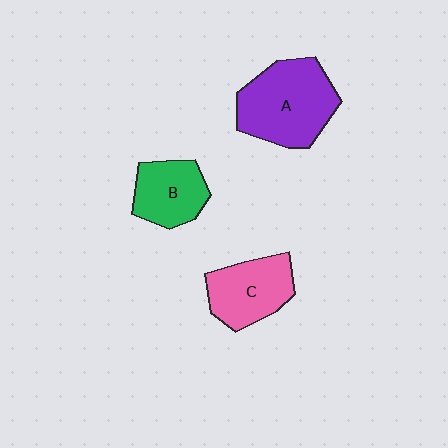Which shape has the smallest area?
Shape B (green).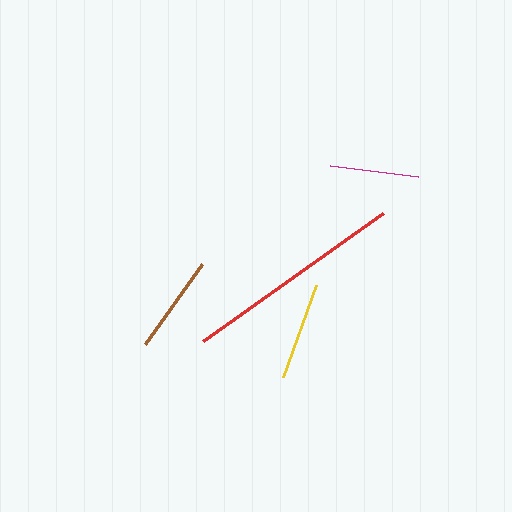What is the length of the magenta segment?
The magenta segment is approximately 89 pixels long.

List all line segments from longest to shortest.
From longest to shortest: red, brown, yellow, magenta.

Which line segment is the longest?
The red line is the longest at approximately 220 pixels.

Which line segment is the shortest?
The magenta line is the shortest at approximately 89 pixels.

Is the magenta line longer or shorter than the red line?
The red line is longer than the magenta line.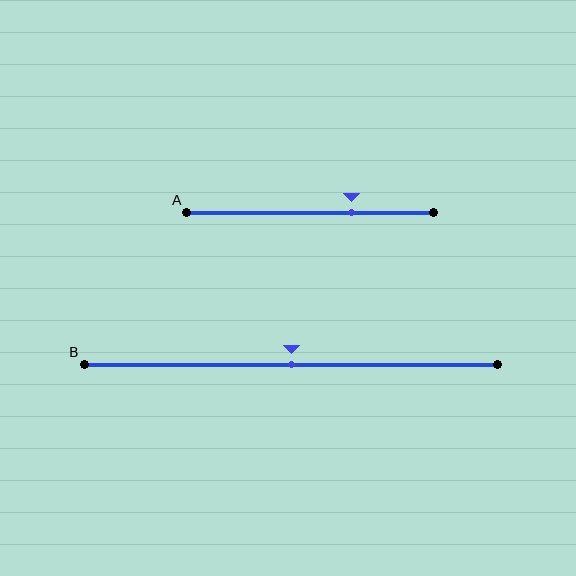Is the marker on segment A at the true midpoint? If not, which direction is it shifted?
No, the marker on segment A is shifted to the right by about 17% of the segment length.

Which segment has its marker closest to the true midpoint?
Segment B has its marker closest to the true midpoint.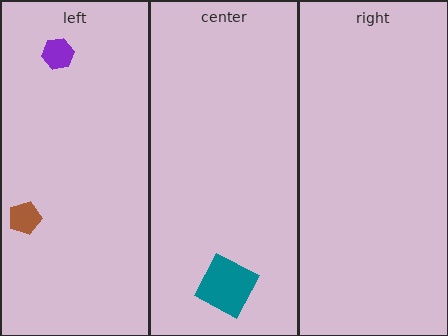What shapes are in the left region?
The brown pentagon, the purple hexagon.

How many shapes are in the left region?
2.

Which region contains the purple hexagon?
The left region.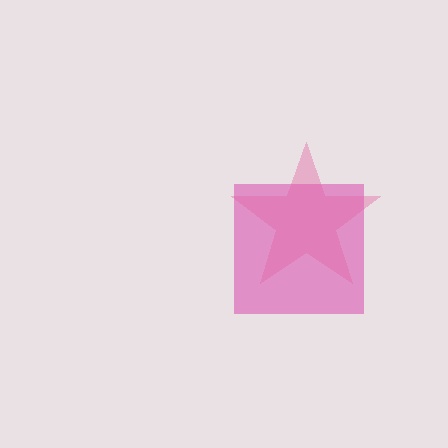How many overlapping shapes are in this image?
There are 2 overlapping shapes in the image.